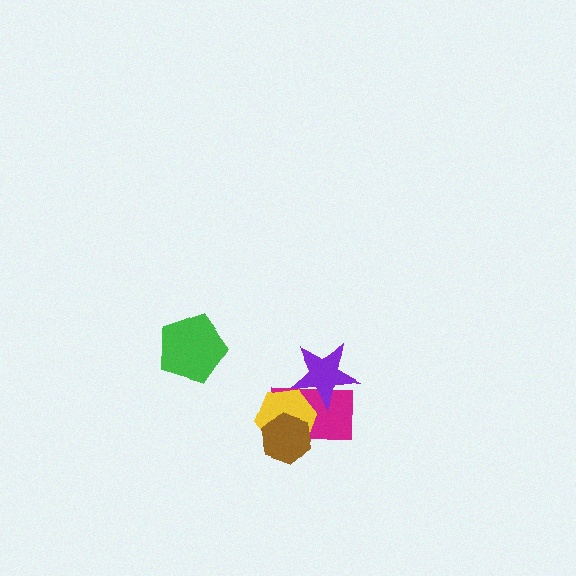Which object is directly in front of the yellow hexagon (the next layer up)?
The purple star is directly in front of the yellow hexagon.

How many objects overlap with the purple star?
2 objects overlap with the purple star.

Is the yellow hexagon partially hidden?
Yes, it is partially covered by another shape.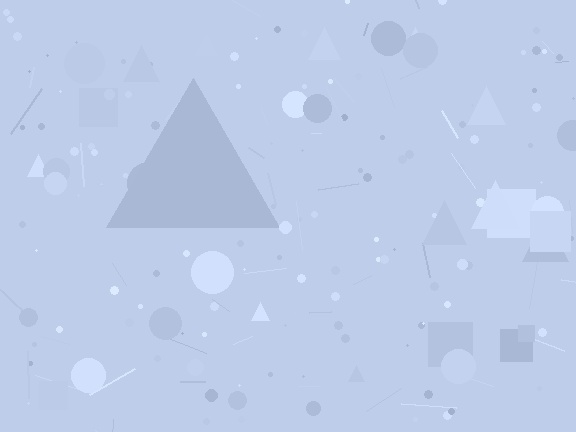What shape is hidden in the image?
A triangle is hidden in the image.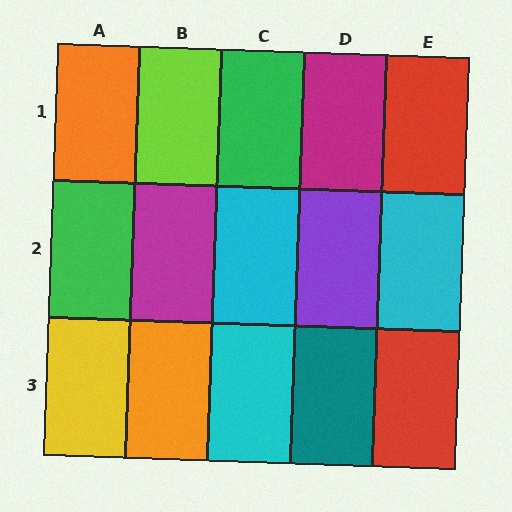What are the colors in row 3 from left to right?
Yellow, orange, cyan, teal, red.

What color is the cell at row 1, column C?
Green.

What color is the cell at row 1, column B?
Lime.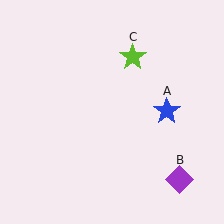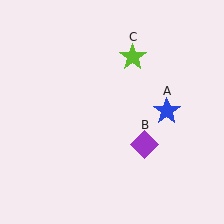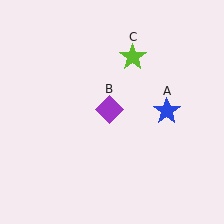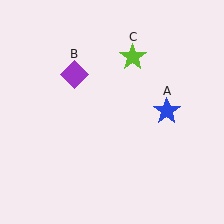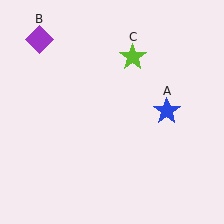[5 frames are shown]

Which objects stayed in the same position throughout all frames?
Blue star (object A) and lime star (object C) remained stationary.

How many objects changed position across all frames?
1 object changed position: purple diamond (object B).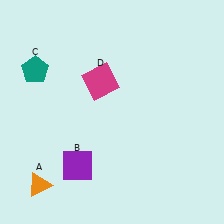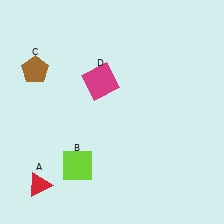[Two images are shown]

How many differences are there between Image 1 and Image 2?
There are 3 differences between the two images.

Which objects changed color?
A changed from orange to red. B changed from purple to lime. C changed from teal to brown.